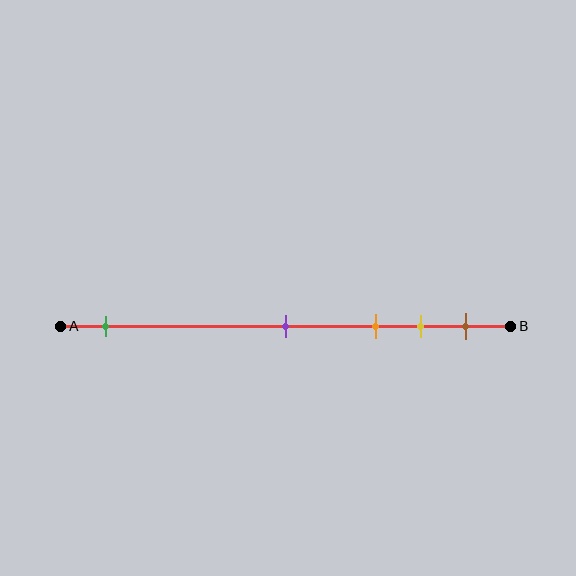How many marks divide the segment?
There are 5 marks dividing the segment.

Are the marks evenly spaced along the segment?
No, the marks are not evenly spaced.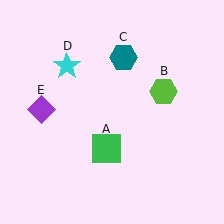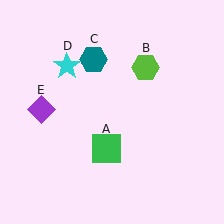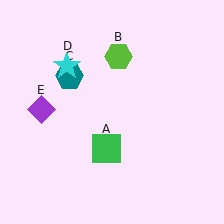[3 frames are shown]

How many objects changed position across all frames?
2 objects changed position: lime hexagon (object B), teal hexagon (object C).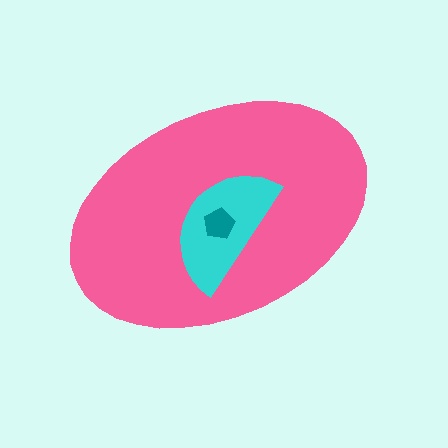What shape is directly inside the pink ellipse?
The cyan semicircle.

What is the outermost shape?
The pink ellipse.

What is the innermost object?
The teal pentagon.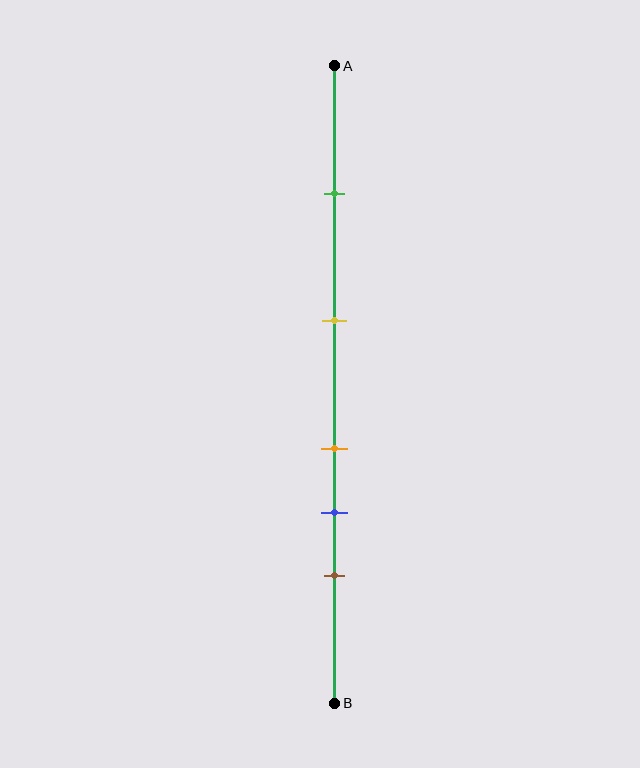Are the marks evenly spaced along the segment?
No, the marks are not evenly spaced.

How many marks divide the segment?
There are 5 marks dividing the segment.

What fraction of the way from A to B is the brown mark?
The brown mark is approximately 80% (0.8) of the way from A to B.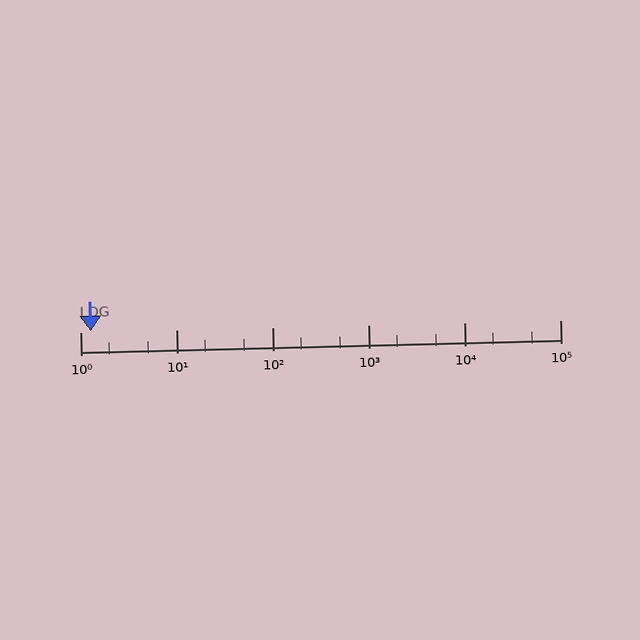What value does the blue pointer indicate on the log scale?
The pointer indicates approximately 1.3.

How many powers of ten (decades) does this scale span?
The scale spans 5 decades, from 1 to 100000.